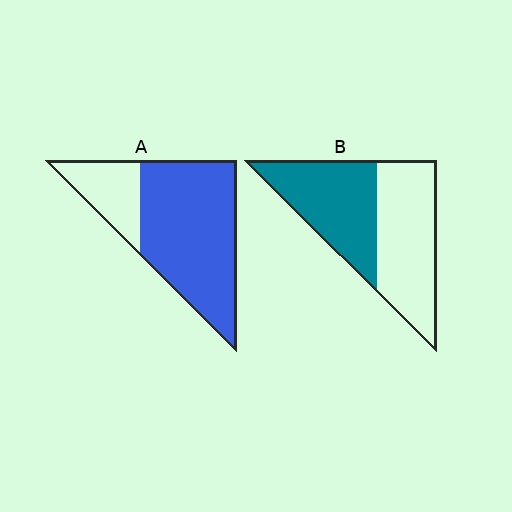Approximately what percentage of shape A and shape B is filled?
A is approximately 75% and B is approximately 50%.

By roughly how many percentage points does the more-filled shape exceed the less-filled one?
By roughly 30 percentage points (A over B).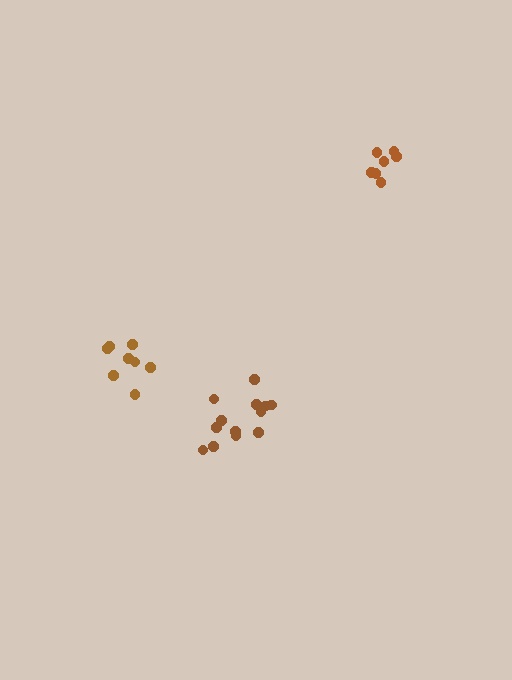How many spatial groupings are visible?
There are 3 spatial groupings.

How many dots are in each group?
Group 1: 13 dots, Group 2: 8 dots, Group 3: 8 dots (29 total).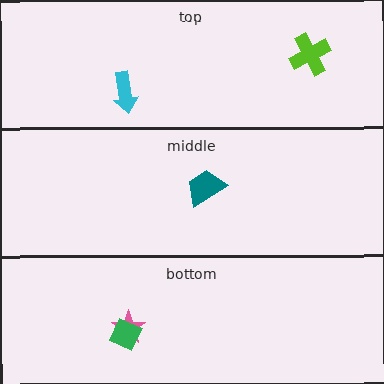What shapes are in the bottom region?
The pink star, the green diamond.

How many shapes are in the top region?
2.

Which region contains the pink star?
The bottom region.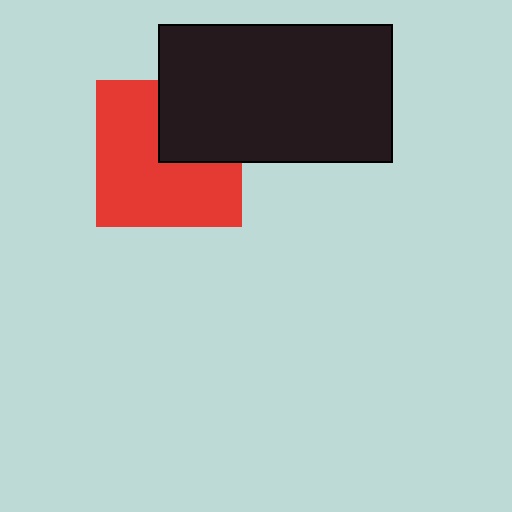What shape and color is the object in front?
The object in front is a black rectangle.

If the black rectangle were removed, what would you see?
You would see the complete red square.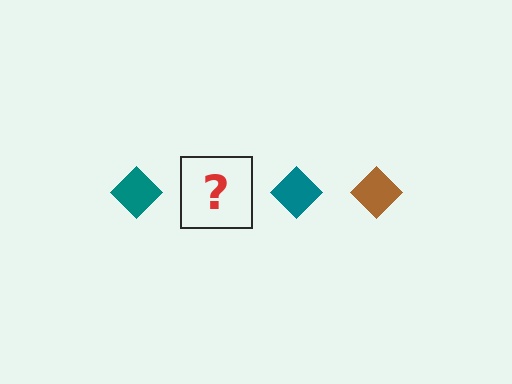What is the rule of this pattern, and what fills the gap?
The rule is that the pattern cycles through teal, brown diamonds. The gap should be filled with a brown diamond.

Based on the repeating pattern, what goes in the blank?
The blank should be a brown diamond.